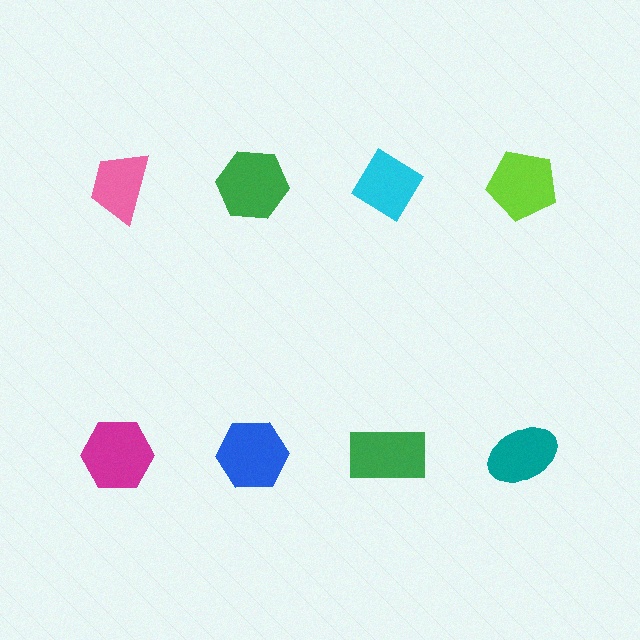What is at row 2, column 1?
A magenta hexagon.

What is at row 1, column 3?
A cyan diamond.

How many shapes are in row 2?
4 shapes.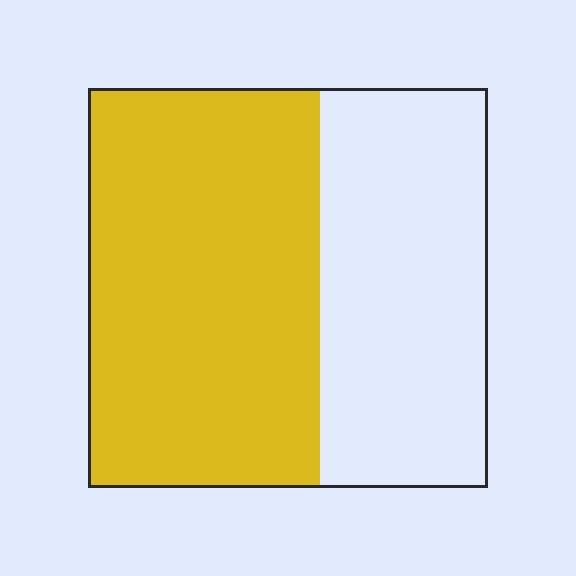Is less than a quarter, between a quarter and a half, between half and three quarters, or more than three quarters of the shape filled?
Between half and three quarters.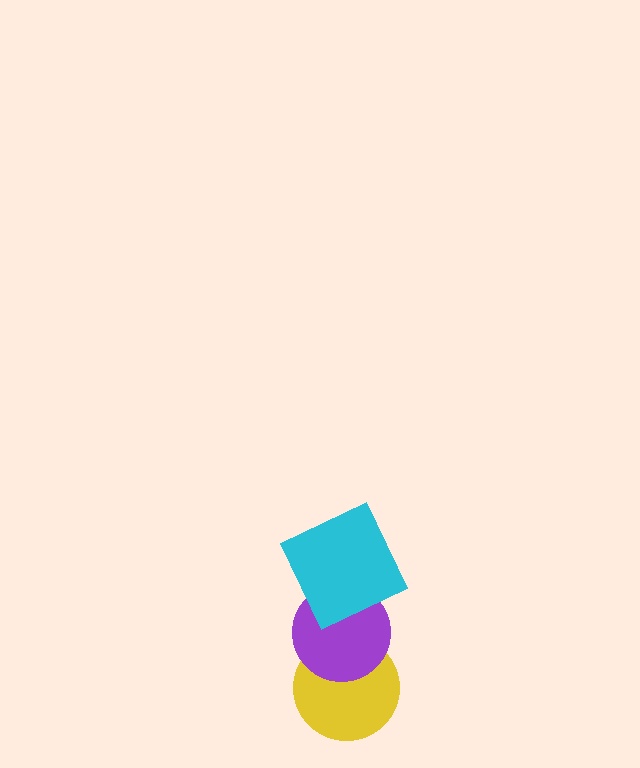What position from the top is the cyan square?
The cyan square is 1st from the top.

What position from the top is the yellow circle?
The yellow circle is 3rd from the top.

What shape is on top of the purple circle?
The cyan square is on top of the purple circle.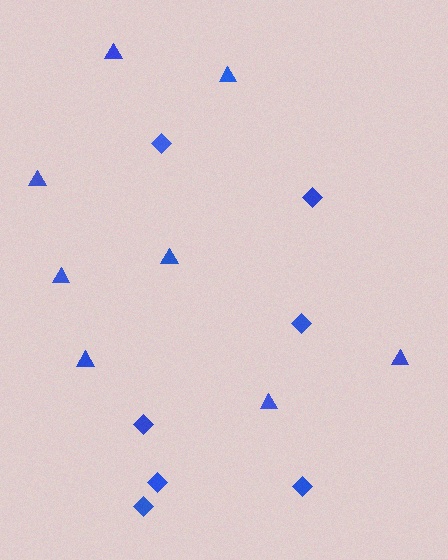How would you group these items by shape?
There are 2 groups: one group of diamonds (7) and one group of triangles (8).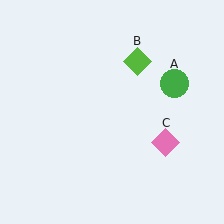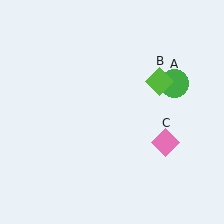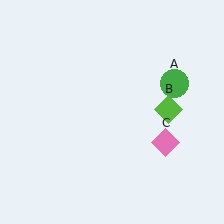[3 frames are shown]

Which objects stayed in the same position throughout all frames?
Green circle (object A) and pink diamond (object C) remained stationary.